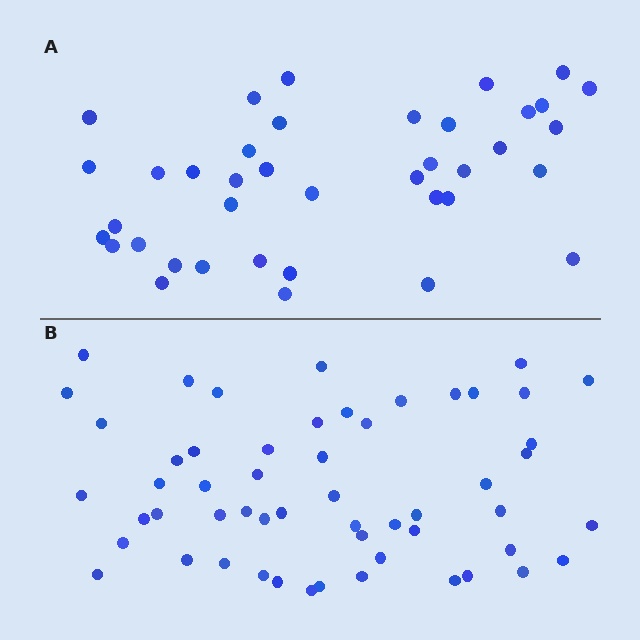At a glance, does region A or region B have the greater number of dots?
Region B (the bottom region) has more dots.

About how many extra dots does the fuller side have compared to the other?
Region B has approximately 15 more dots than region A.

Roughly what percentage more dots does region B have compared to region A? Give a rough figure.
About 40% more.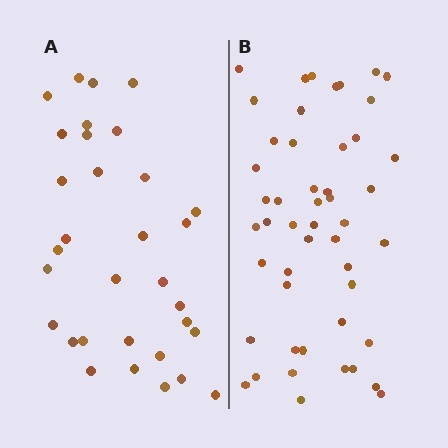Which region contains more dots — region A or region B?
Region B (the right region) has more dots.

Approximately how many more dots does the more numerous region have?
Region B has approximately 15 more dots than region A.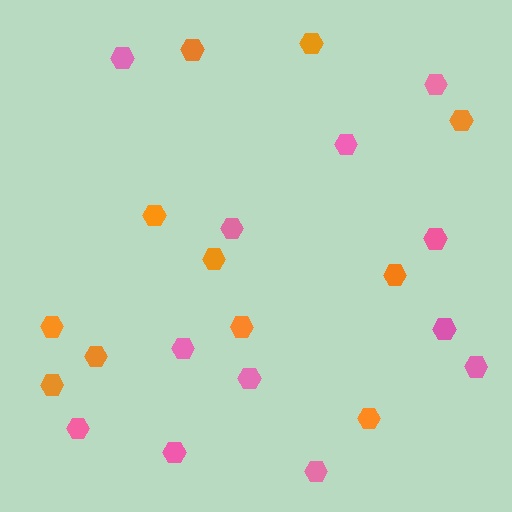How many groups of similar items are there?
There are 2 groups: one group of pink hexagons (12) and one group of orange hexagons (11).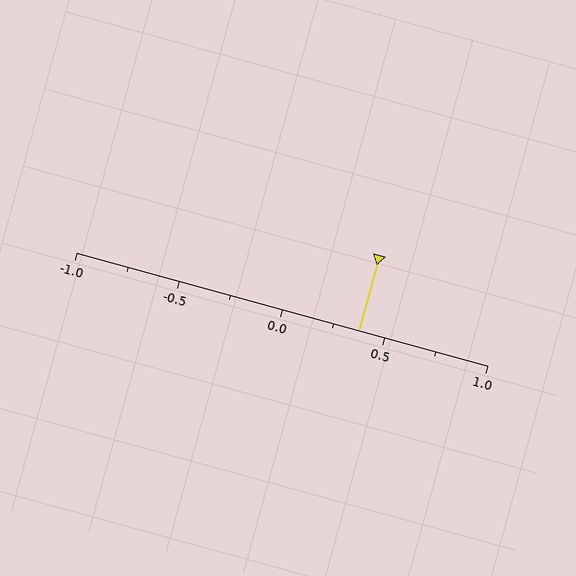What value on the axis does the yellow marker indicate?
The marker indicates approximately 0.38.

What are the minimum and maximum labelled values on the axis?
The axis runs from -1.0 to 1.0.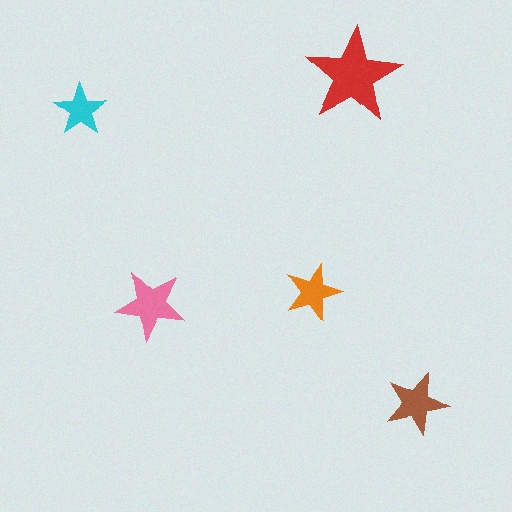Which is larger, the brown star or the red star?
The red one.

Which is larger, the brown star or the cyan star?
The brown one.